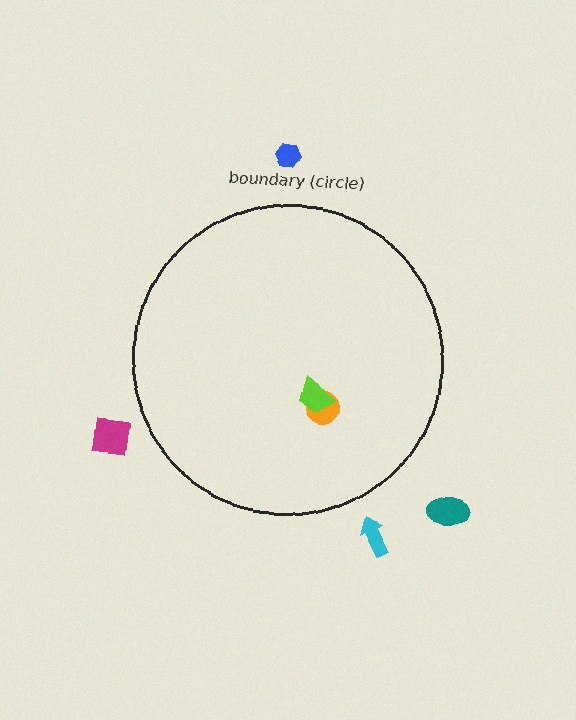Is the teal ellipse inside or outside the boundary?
Outside.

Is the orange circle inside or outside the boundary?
Inside.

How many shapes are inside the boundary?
2 inside, 4 outside.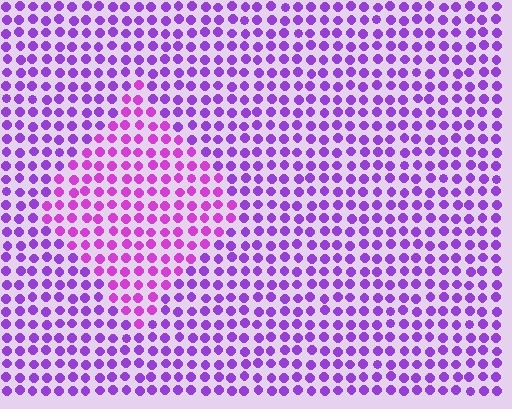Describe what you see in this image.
The image is filled with small purple elements in a uniform arrangement. A diamond-shaped region is visible where the elements are tinted to a slightly different hue, forming a subtle color boundary.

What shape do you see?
I see a diamond.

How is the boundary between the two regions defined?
The boundary is defined purely by a slight shift in hue (about 25 degrees). Spacing, size, and orientation are identical on both sides.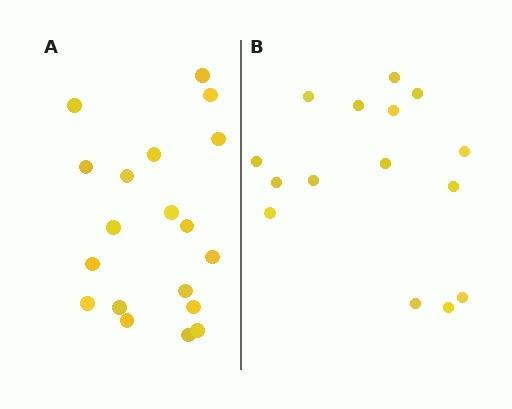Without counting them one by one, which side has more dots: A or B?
Region A (the left region) has more dots.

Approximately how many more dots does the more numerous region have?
Region A has about 4 more dots than region B.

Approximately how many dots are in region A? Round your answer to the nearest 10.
About 20 dots. (The exact count is 19, which rounds to 20.)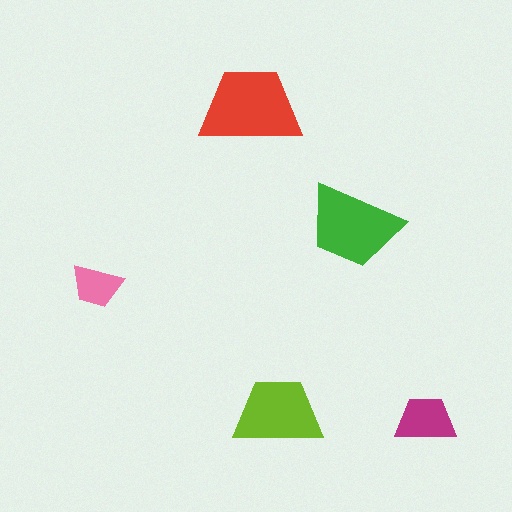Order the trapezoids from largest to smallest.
the red one, the green one, the lime one, the magenta one, the pink one.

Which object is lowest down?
The magenta trapezoid is bottommost.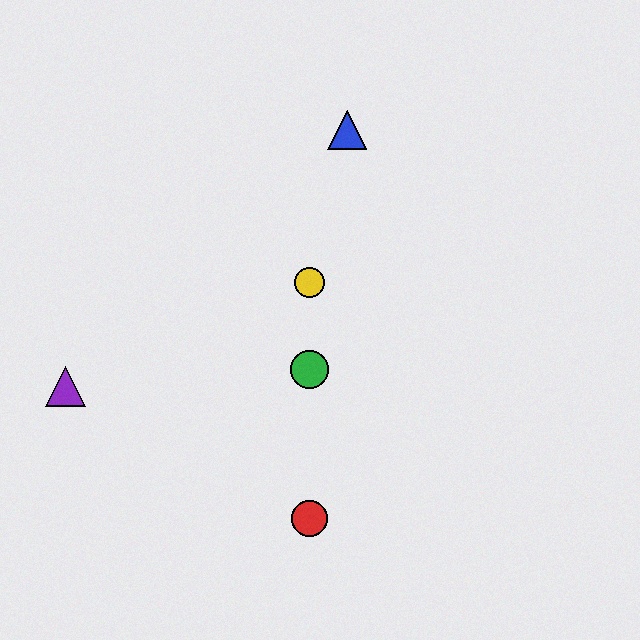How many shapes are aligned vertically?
3 shapes (the red circle, the green circle, the yellow circle) are aligned vertically.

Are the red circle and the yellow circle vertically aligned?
Yes, both are at x≈309.